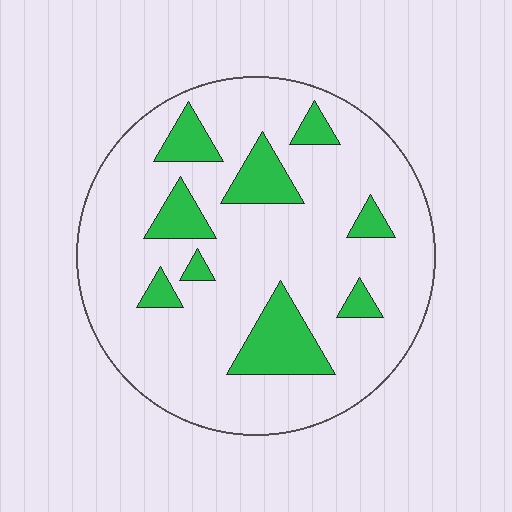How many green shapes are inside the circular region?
9.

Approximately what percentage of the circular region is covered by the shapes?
Approximately 20%.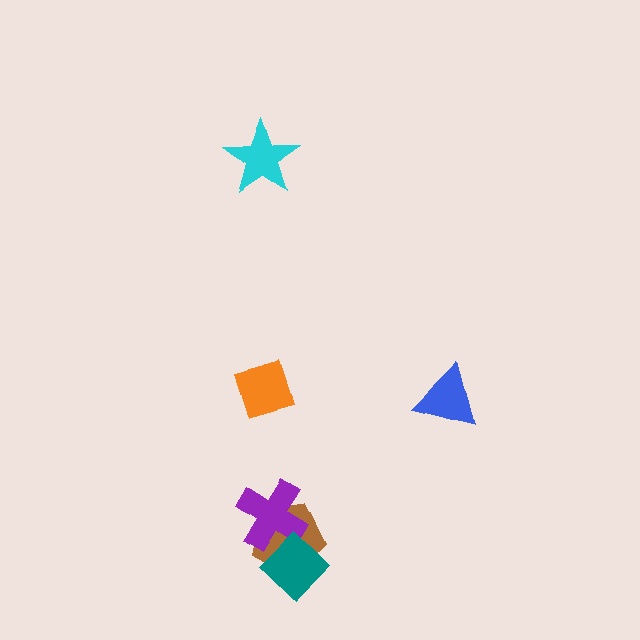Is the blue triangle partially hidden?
No, no other shape covers it.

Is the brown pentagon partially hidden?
Yes, it is partially covered by another shape.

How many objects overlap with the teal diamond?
2 objects overlap with the teal diamond.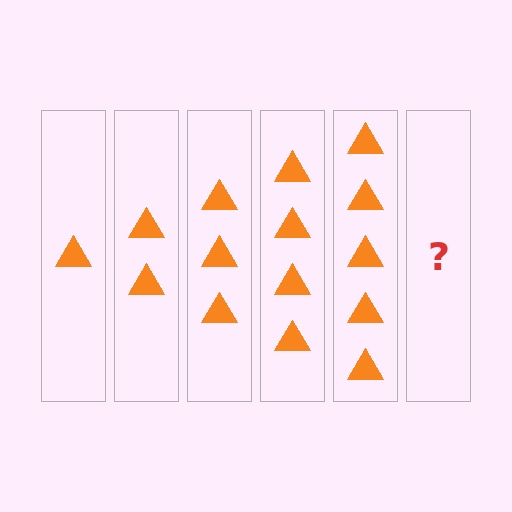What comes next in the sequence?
The next element should be 6 triangles.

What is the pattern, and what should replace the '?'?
The pattern is that each step adds one more triangle. The '?' should be 6 triangles.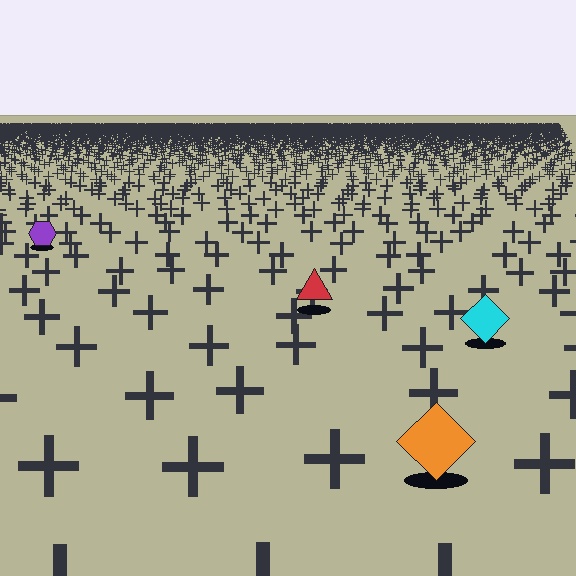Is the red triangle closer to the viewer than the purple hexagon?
Yes. The red triangle is closer — you can tell from the texture gradient: the ground texture is coarser near it.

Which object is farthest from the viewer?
The purple hexagon is farthest from the viewer. It appears smaller and the ground texture around it is denser.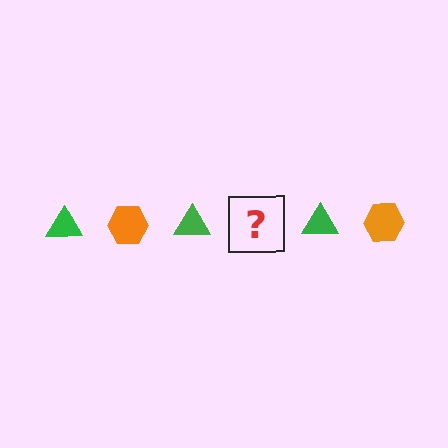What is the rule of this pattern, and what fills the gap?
The rule is that the pattern alternates between green triangle and orange hexagon. The gap should be filled with an orange hexagon.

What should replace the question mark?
The question mark should be replaced with an orange hexagon.